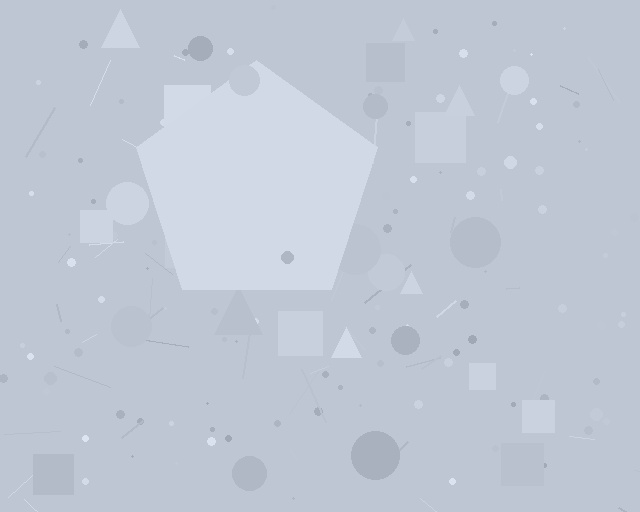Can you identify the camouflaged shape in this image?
The camouflaged shape is a pentagon.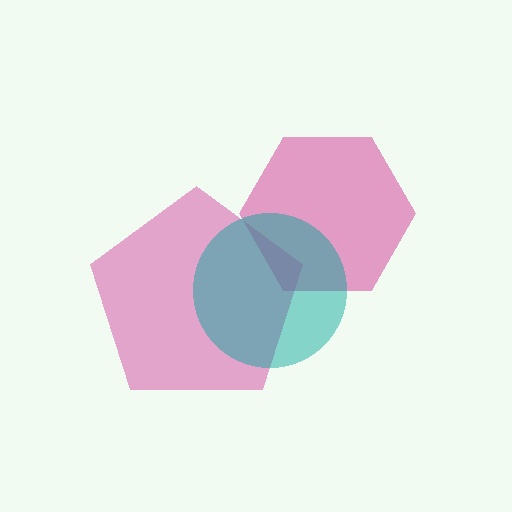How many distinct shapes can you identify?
There are 3 distinct shapes: a pink pentagon, a magenta hexagon, a teal circle.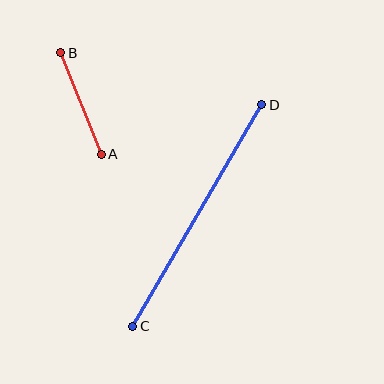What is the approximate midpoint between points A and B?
The midpoint is at approximately (81, 103) pixels.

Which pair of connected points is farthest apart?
Points C and D are farthest apart.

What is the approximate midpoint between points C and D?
The midpoint is at approximately (197, 215) pixels.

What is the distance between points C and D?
The distance is approximately 257 pixels.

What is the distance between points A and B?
The distance is approximately 109 pixels.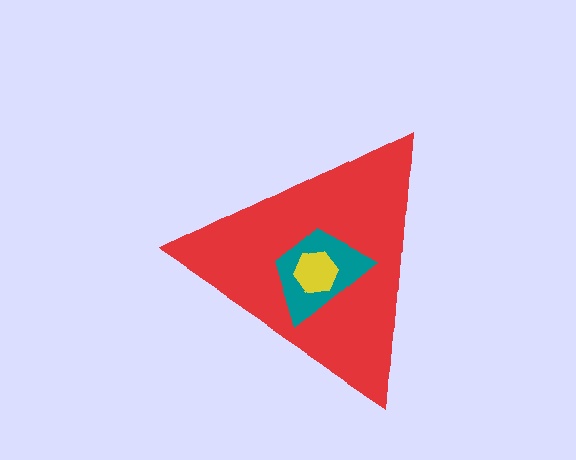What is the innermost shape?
The yellow hexagon.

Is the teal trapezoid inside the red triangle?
Yes.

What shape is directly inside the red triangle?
The teal trapezoid.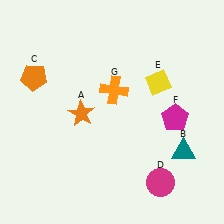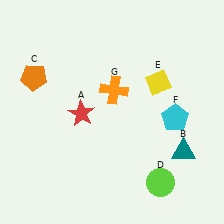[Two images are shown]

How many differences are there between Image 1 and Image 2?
There are 3 differences between the two images.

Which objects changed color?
A changed from orange to red. D changed from magenta to lime. F changed from magenta to cyan.